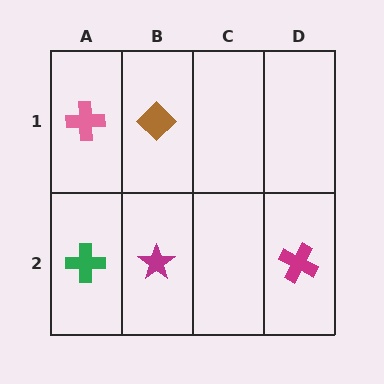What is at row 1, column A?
A pink cross.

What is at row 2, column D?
A magenta cross.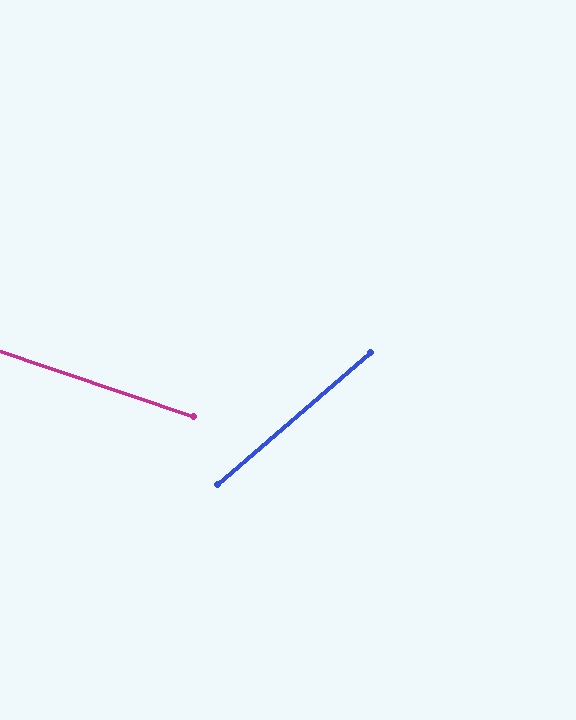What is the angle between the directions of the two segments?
Approximately 59 degrees.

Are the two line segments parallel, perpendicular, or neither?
Neither parallel nor perpendicular — they differ by about 59°.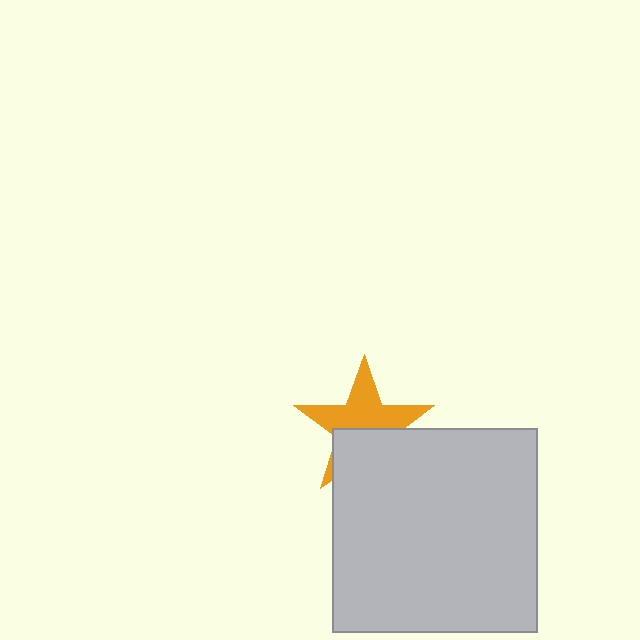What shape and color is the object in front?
The object in front is a light gray square.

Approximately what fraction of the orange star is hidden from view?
Roughly 44% of the orange star is hidden behind the light gray square.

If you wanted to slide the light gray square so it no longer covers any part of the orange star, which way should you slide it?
Slide it down — that is the most direct way to separate the two shapes.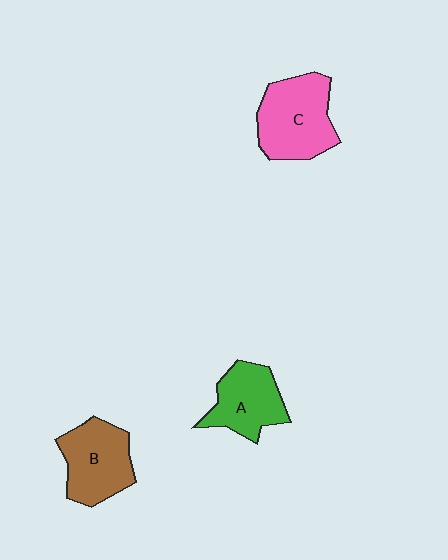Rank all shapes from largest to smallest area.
From largest to smallest: C (pink), B (brown), A (green).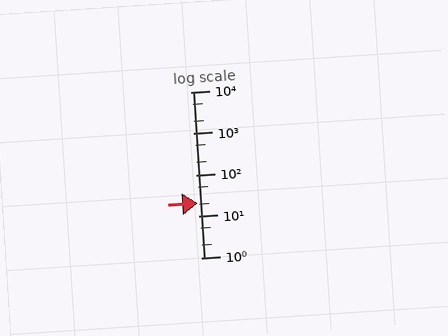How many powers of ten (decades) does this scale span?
The scale spans 4 decades, from 1 to 10000.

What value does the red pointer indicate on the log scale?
The pointer indicates approximately 21.